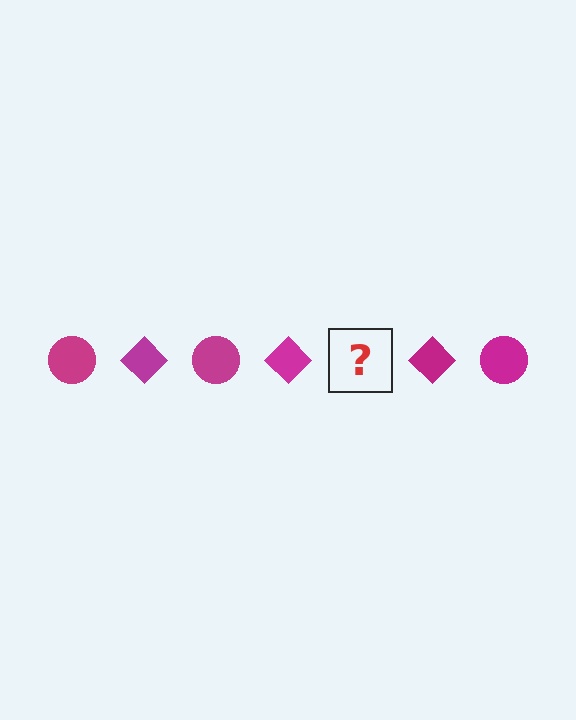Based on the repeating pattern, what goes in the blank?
The blank should be a magenta circle.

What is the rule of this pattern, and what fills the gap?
The rule is that the pattern cycles through circle, diamond shapes in magenta. The gap should be filled with a magenta circle.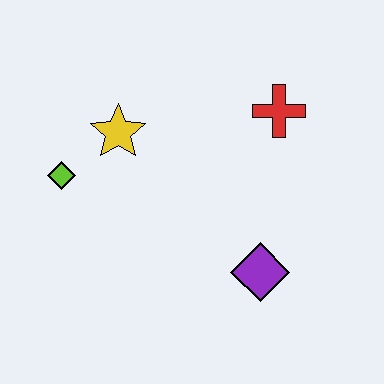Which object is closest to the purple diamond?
The red cross is closest to the purple diamond.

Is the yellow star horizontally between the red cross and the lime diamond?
Yes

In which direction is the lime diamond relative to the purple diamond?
The lime diamond is to the left of the purple diamond.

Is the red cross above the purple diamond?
Yes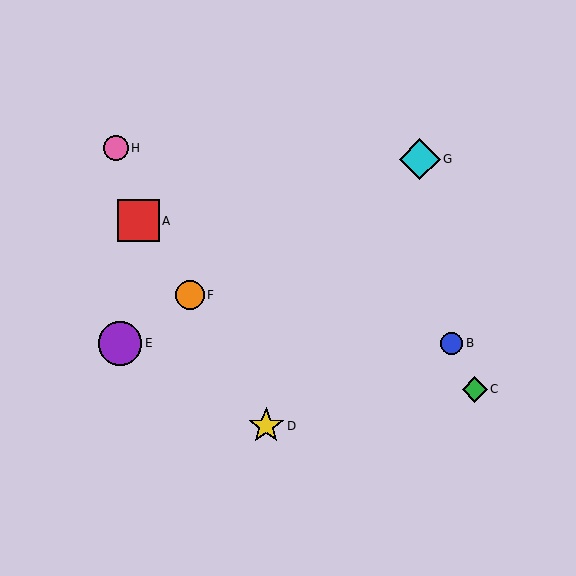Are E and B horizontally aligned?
Yes, both are at y≈343.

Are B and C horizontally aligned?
No, B is at y≈343 and C is at y≈389.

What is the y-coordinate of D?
Object D is at y≈426.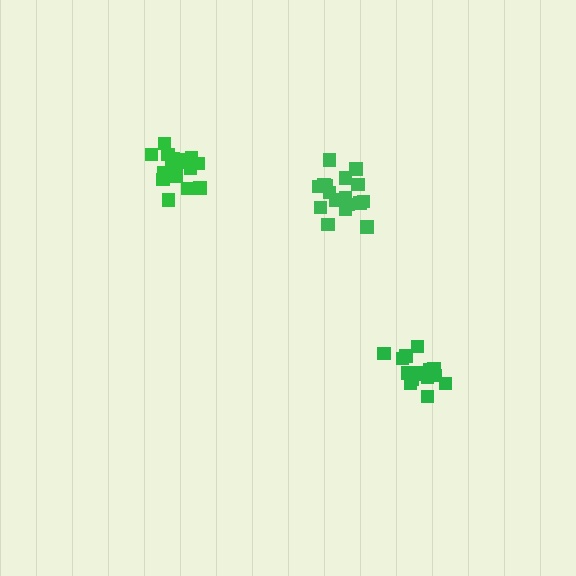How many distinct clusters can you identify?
There are 3 distinct clusters.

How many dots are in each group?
Group 1: 16 dots, Group 2: 17 dots, Group 3: 17 dots (50 total).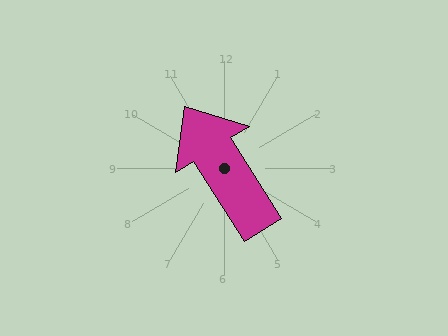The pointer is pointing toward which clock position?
Roughly 11 o'clock.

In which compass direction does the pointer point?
Northwest.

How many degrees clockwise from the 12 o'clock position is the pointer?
Approximately 328 degrees.